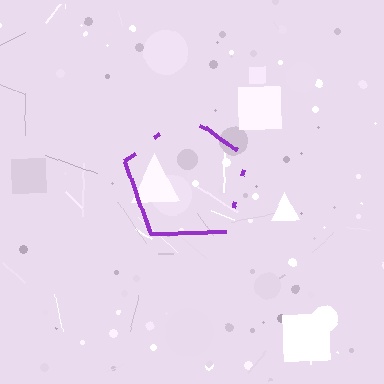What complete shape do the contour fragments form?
The contour fragments form a pentagon.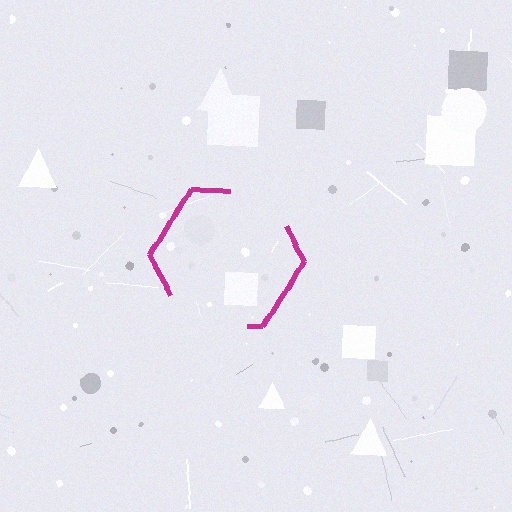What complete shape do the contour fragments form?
The contour fragments form a hexagon.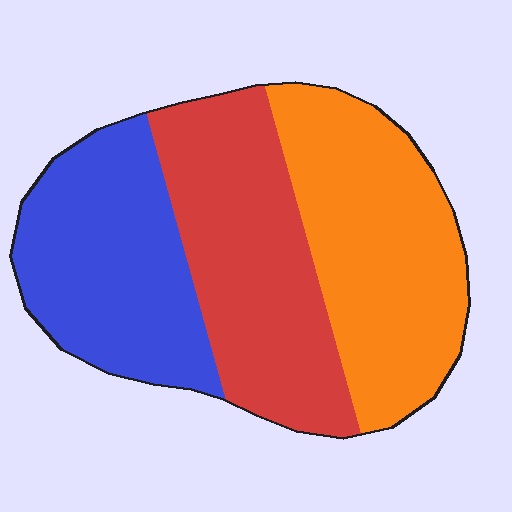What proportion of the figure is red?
Red covers 34% of the figure.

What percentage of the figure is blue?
Blue takes up about one third (1/3) of the figure.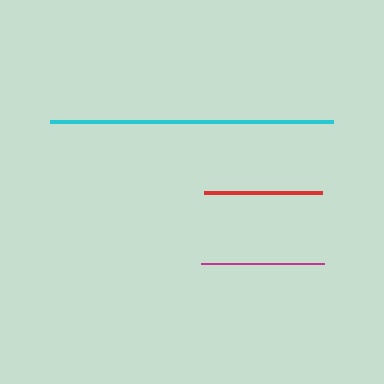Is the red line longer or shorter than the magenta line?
The magenta line is longer than the red line.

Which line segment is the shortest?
The red line is the shortest at approximately 118 pixels.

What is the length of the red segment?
The red segment is approximately 118 pixels long.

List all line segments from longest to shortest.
From longest to shortest: cyan, magenta, red.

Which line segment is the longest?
The cyan line is the longest at approximately 283 pixels.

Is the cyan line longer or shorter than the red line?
The cyan line is longer than the red line.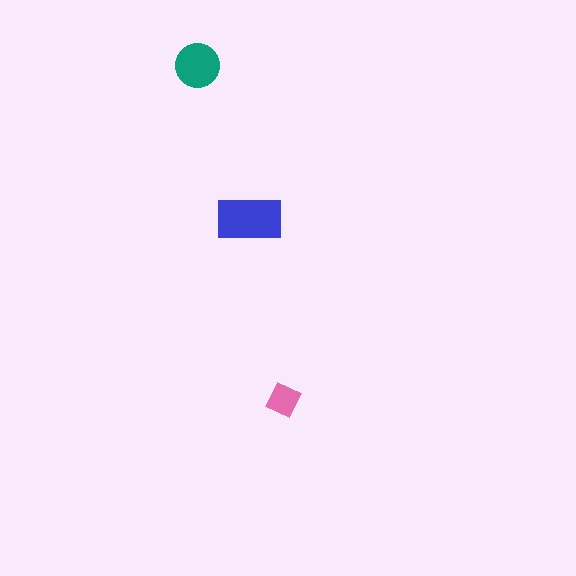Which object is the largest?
The blue rectangle.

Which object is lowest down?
The pink diamond is bottommost.